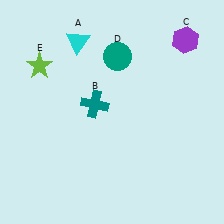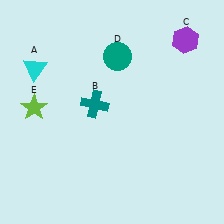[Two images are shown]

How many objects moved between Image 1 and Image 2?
2 objects moved between the two images.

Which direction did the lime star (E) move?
The lime star (E) moved down.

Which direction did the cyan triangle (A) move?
The cyan triangle (A) moved left.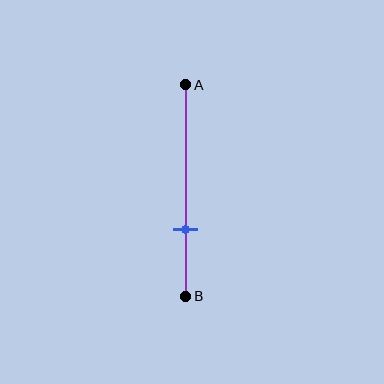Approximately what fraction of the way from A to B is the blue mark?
The blue mark is approximately 70% of the way from A to B.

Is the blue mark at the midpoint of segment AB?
No, the mark is at about 70% from A, not at the 50% midpoint.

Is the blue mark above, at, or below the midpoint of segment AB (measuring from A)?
The blue mark is below the midpoint of segment AB.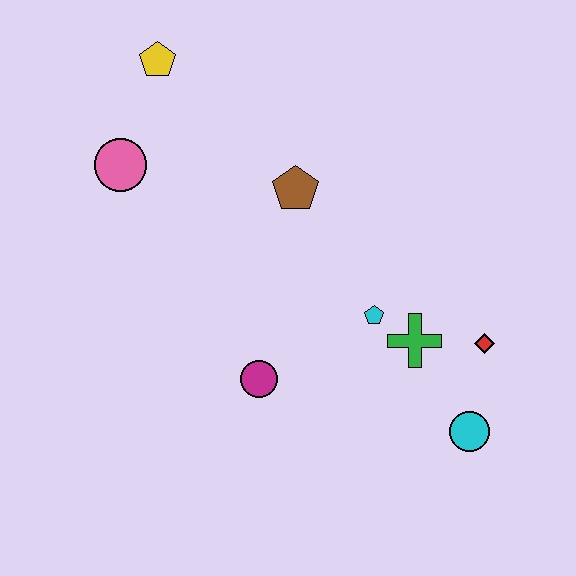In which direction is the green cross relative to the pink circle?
The green cross is to the right of the pink circle.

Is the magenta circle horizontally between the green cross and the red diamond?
No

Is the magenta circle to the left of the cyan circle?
Yes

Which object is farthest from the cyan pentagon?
The yellow pentagon is farthest from the cyan pentagon.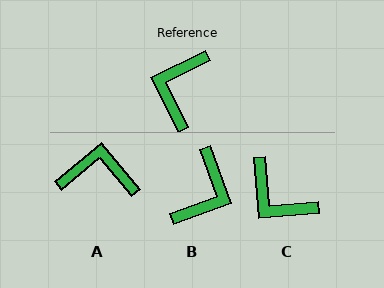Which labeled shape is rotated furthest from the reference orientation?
B, about 174 degrees away.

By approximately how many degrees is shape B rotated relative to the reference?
Approximately 174 degrees counter-clockwise.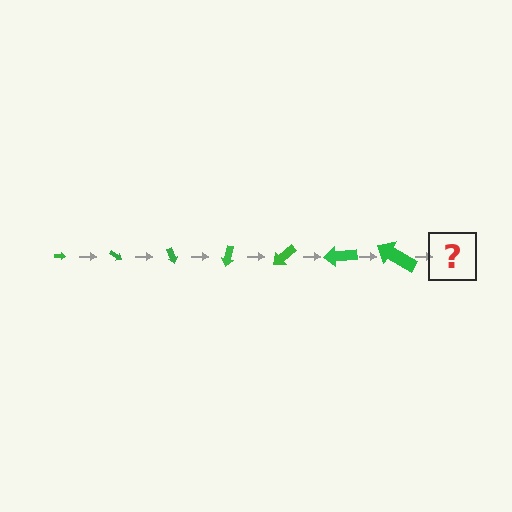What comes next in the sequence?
The next element should be an arrow, larger than the previous one and rotated 245 degrees from the start.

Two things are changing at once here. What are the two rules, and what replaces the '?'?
The two rules are that the arrow grows larger each step and it rotates 35 degrees each step. The '?' should be an arrow, larger than the previous one and rotated 245 degrees from the start.